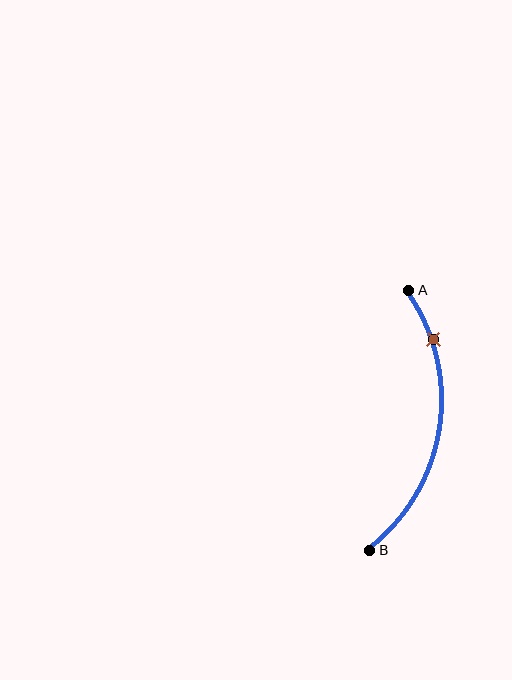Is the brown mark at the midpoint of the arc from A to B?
No. The brown mark lies on the arc but is closer to endpoint A. The arc midpoint would be at the point on the curve equidistant along the arc from both A and B.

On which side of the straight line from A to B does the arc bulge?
The arc bulges to the right of the straight line connecting A and B.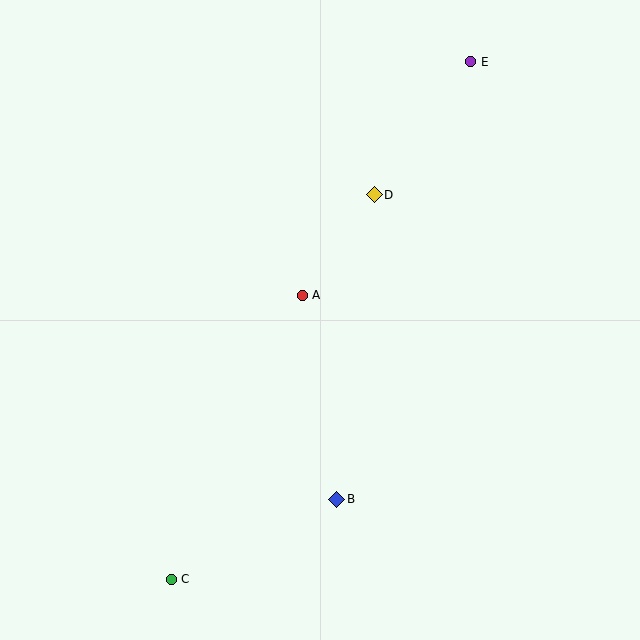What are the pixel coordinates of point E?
Point E is at (471, 62).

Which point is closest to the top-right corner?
Point E is closest to the top-right corner.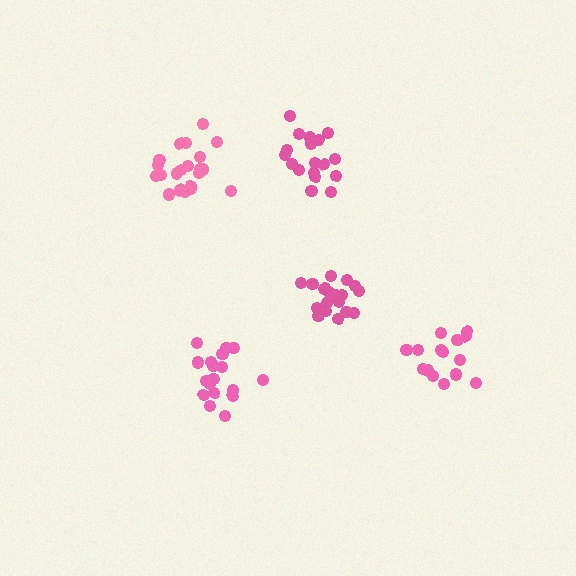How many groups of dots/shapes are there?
There are 5 groups.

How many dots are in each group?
Group 1: 18 dots, Group 2: 18 dots, Group 3: 21 dots, Group 4: 18 dots, Group 5: 15 dots (90 total).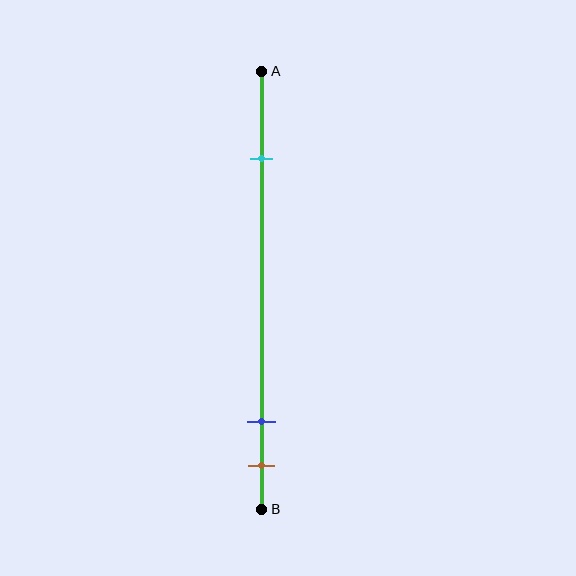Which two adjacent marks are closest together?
The blue and brown marks are the closest adjacent pair.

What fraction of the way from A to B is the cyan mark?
The cyan mark is approximately 20% (0.2) of the way from A to B.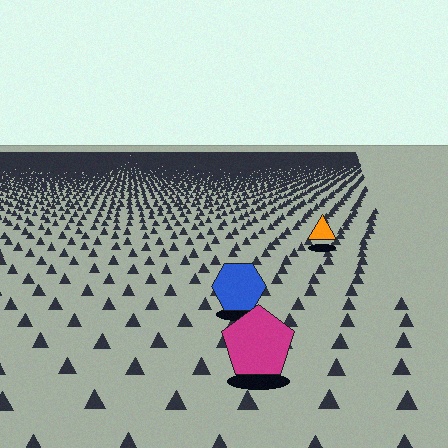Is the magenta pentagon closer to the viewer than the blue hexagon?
Yes. The magenta pentagon is closer — you can tell from the texture gradient: the ground texture is coarser near it.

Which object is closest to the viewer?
The magenta pentagon is closest. The texture marks near it are larger and more spread out.